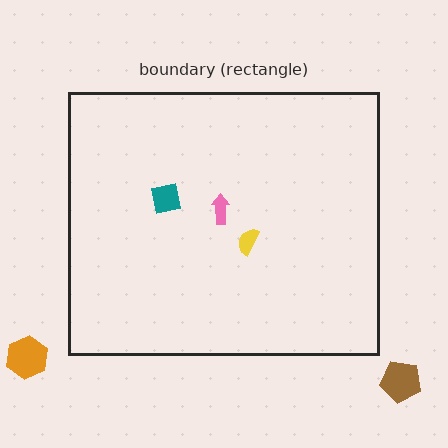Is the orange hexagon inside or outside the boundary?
Outside.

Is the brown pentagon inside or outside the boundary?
Outside.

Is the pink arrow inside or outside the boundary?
Inside.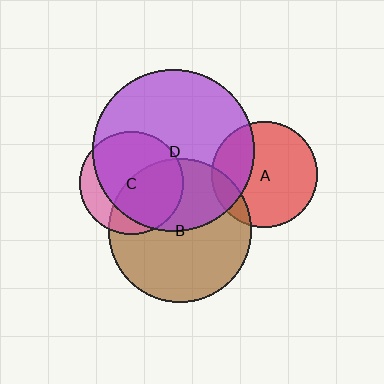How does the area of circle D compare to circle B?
Approximately 1.3 times.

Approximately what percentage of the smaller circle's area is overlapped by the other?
Approximately 30%.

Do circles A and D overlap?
Yes.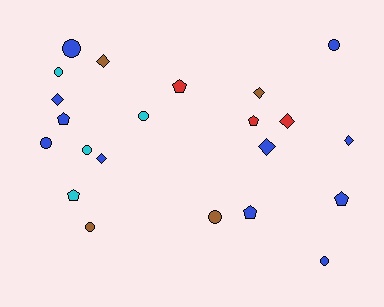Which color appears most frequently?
Blue, with 11 objects.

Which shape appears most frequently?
Circle, with 9 objects.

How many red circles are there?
There are no red circles.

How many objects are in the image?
There are 22 objects.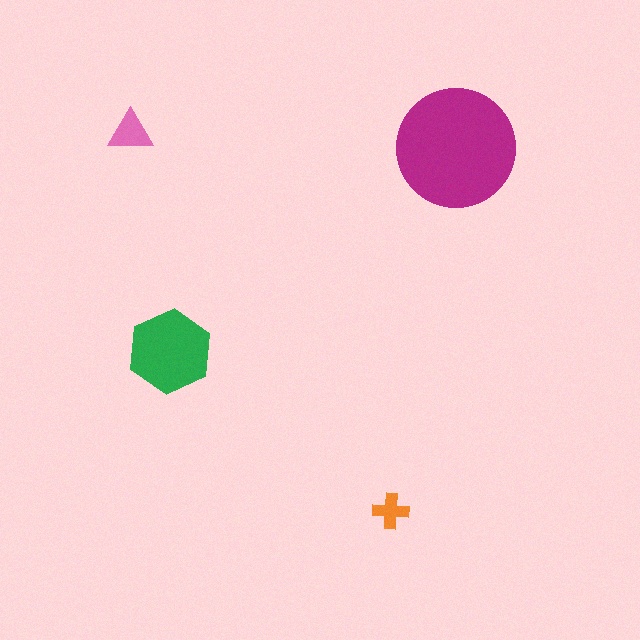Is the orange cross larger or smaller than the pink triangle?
Smaller.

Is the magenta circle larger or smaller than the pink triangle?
Larger.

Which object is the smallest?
The orange cross.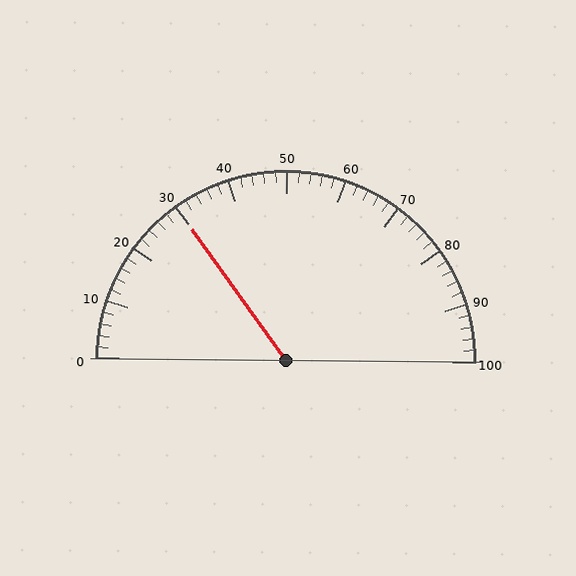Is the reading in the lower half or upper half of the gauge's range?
The reading is in the lower half of the range (0 to 100).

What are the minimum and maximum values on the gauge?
The gauge ranges from 0 to 100.